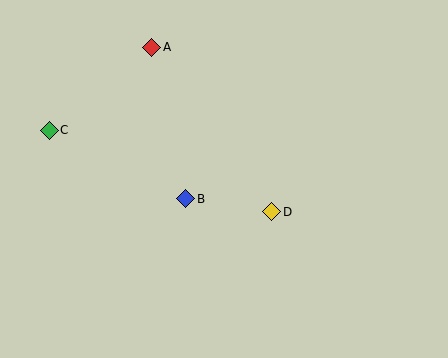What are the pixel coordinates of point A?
Point A is at (152, 47).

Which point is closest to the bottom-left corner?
Point C is closest to the bottom-left corner.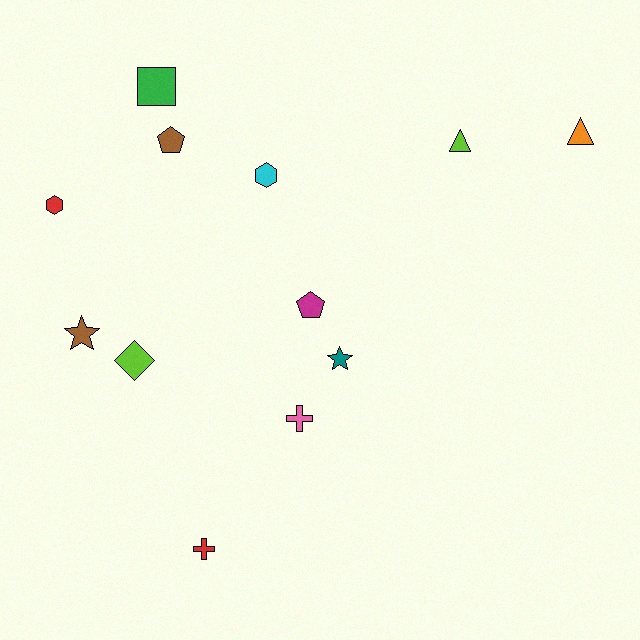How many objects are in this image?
There are 12 objects.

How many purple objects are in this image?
There are no purple objects.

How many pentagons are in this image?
There are 2 pentagons.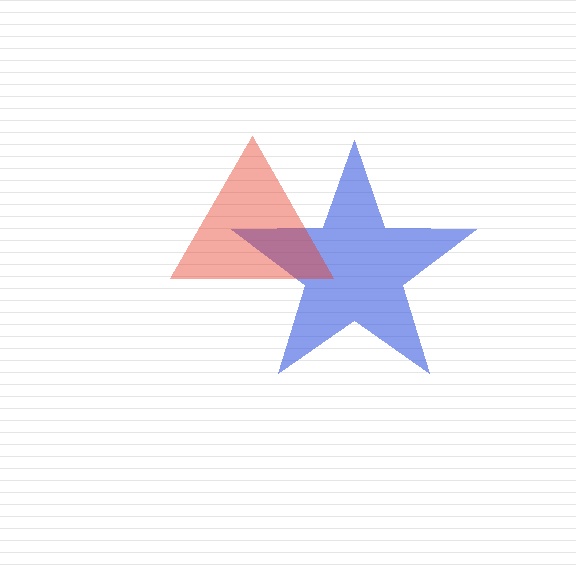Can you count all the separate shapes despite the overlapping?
Yes, there are 2 separate shapes.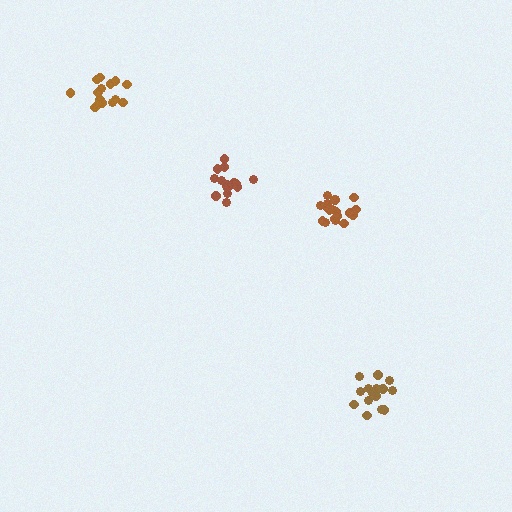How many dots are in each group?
Group 1: 16 dots, Group 2: 15 dots, Group 3: 17 dots, Group 4: 20 dots (68 total).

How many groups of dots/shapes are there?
There are 4 groups.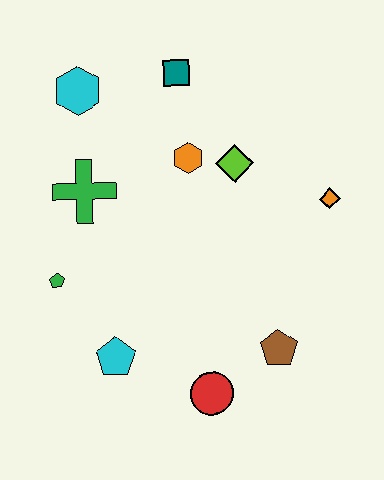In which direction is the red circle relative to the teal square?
The red circle is below the teal square.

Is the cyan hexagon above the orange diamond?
Yes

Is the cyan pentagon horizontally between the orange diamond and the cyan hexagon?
Yes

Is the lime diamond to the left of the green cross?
No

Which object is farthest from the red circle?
The cyan hexagon is farthest from the red circle.